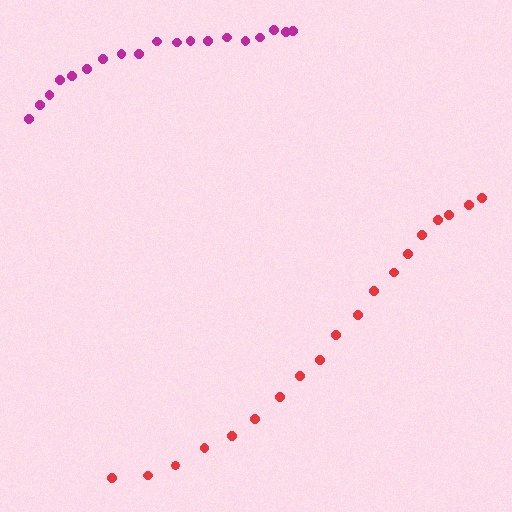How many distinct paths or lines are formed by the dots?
There are 2 distinct paths.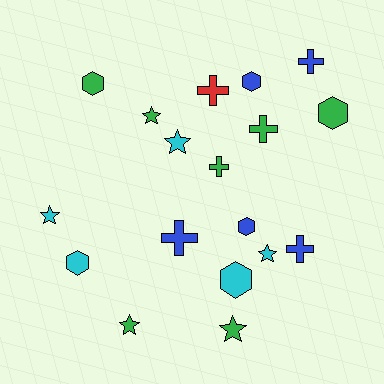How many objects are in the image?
There are 18 objects.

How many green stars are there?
There are 3 green stars.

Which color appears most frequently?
Green, with 7 objects.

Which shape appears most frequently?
Cross, with 6 objects.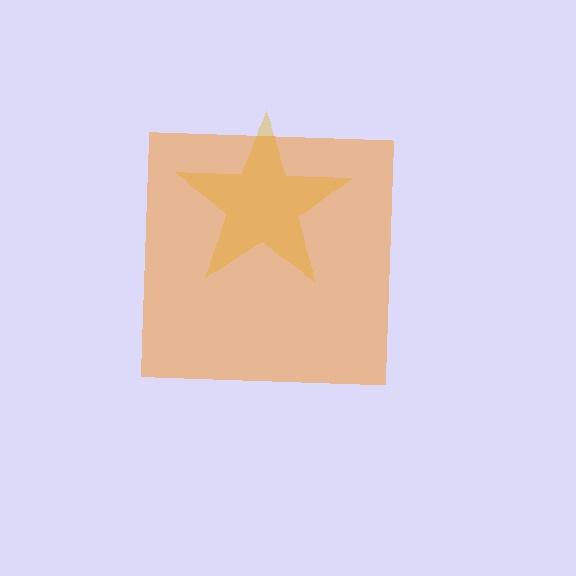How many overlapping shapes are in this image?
There are 2 overlapping shapes in the image.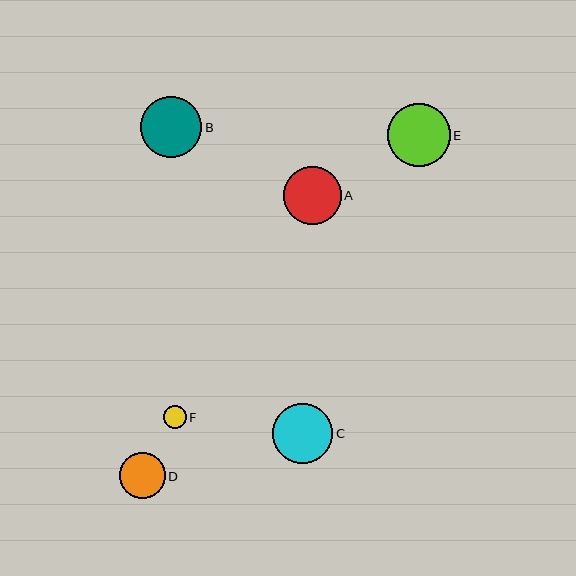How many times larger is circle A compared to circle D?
Circle A is approximately 1.3 times the size of circle D.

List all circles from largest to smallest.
From largest to smallest: E, B, C, A, D, F.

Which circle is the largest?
Circle E is the largest with a size of approximately 63 pixels.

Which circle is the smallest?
Circle F is the smallest with a size of approximately 23 pixels.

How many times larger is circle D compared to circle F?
Circle D is approximately 2.0 times the size of circle F.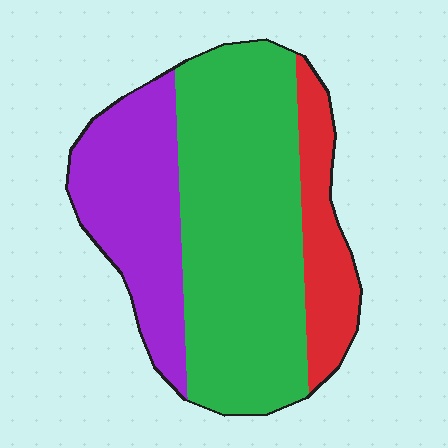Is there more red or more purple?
Purple.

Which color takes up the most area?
Green, at roughly 55%.